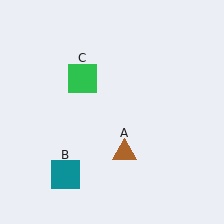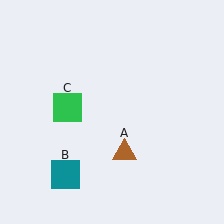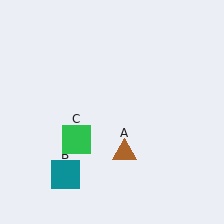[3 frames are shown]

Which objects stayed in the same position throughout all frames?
Brown triangle (object A) and teal square (object B) remained stationary.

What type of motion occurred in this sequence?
The green square (object C) rotated counterclockwise around the center of the scene.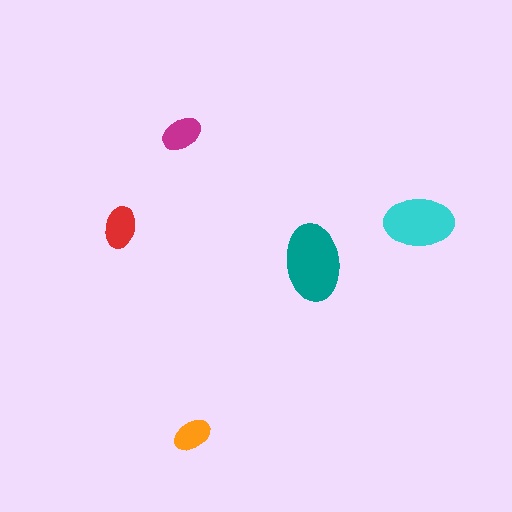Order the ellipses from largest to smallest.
the teal one, the cyan one, the red one, the magenta one, the orange one.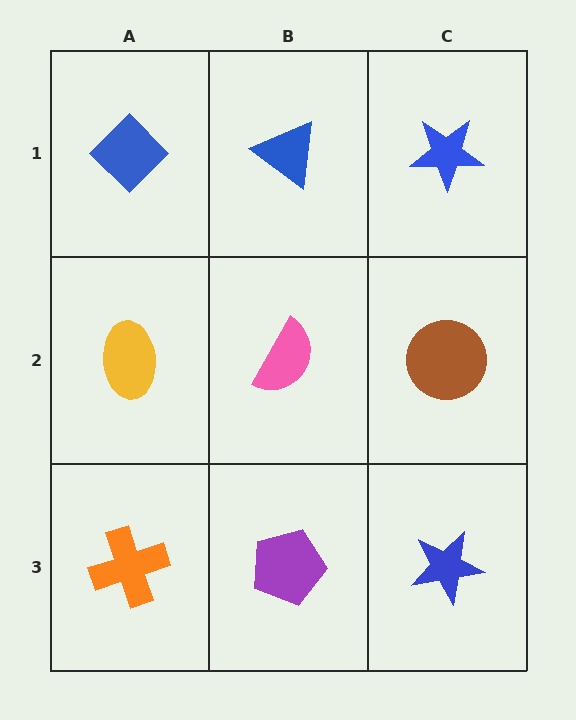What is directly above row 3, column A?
A yellow ellipse.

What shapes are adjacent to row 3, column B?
A pink semicircle (row 2, column B), an orange cross (row 3, column A), a blue star (row 3, column C).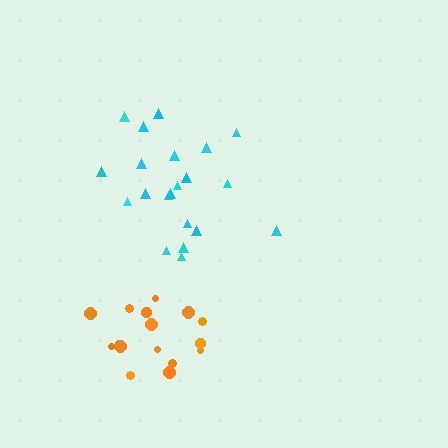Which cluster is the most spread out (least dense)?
Cyan.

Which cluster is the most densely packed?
Orange.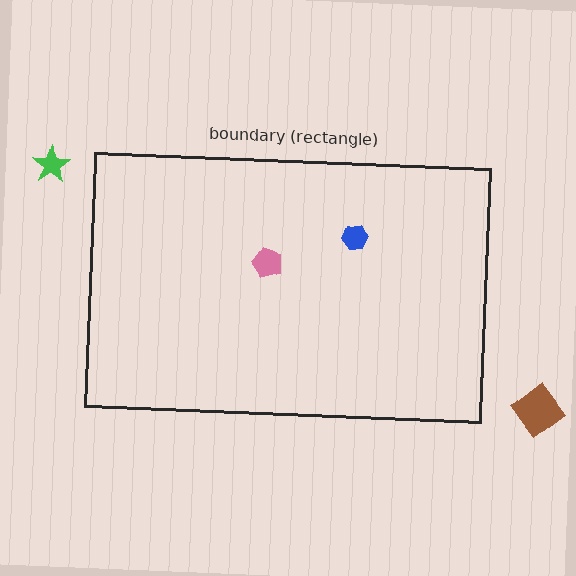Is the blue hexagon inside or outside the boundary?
Inside.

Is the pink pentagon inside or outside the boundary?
Inside.